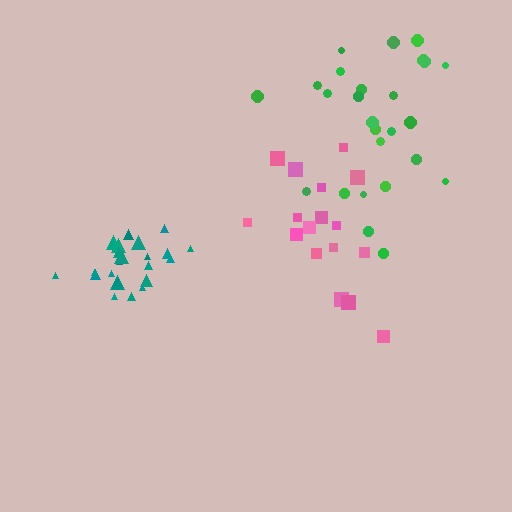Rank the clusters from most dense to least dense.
teal, green, pink.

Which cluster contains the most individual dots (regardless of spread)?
Green (26).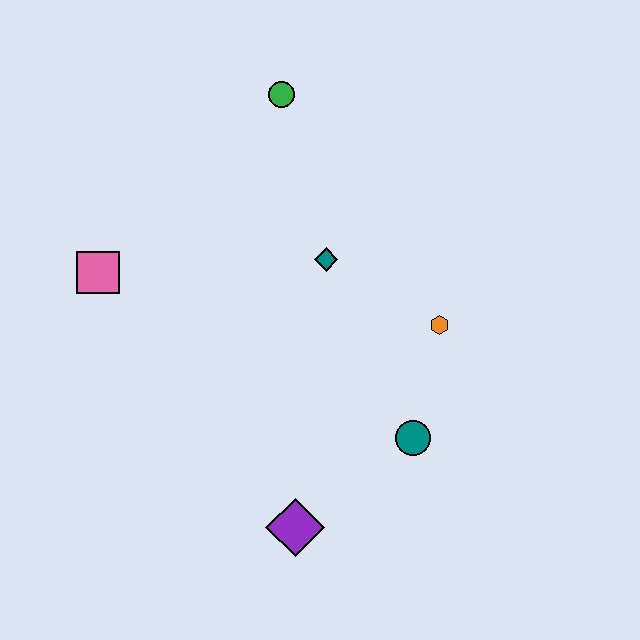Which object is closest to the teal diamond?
The orange hexagon is closest to the teal diamond.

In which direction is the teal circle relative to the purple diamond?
The teal circle is to the right of the purple diamond.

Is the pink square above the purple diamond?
Yes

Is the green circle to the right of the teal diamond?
No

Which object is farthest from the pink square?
The teal circle is farthest from the pink square.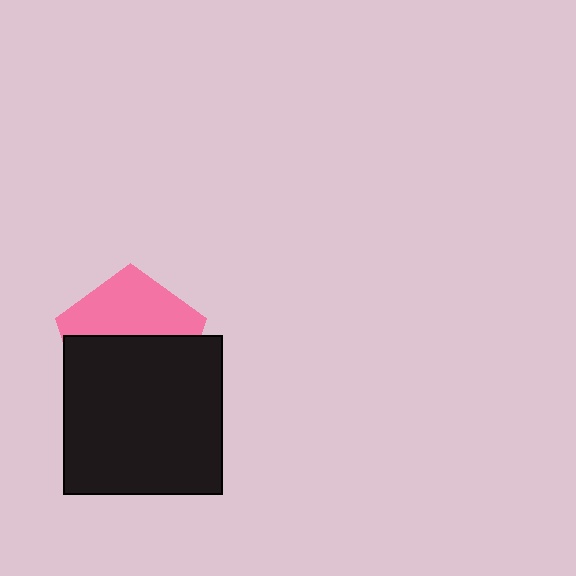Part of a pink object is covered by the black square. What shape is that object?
It is a pentagon.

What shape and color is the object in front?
The object in front is a black square.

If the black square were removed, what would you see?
You would see the complete pink pentagon.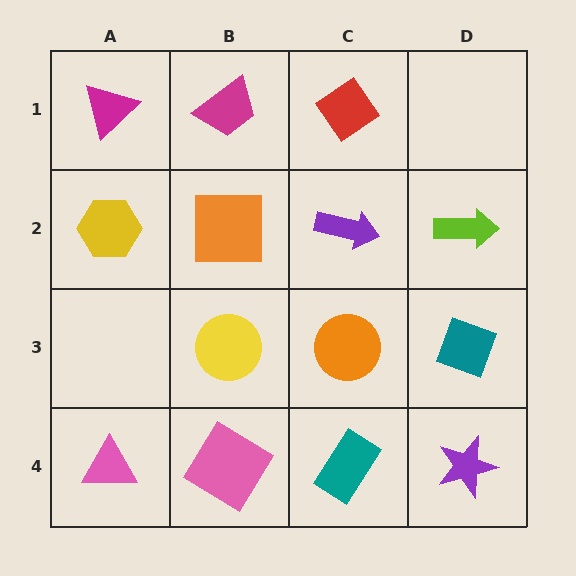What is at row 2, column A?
A yellow hexagon.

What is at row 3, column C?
An orange circle.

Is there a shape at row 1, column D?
No, that cell is empty.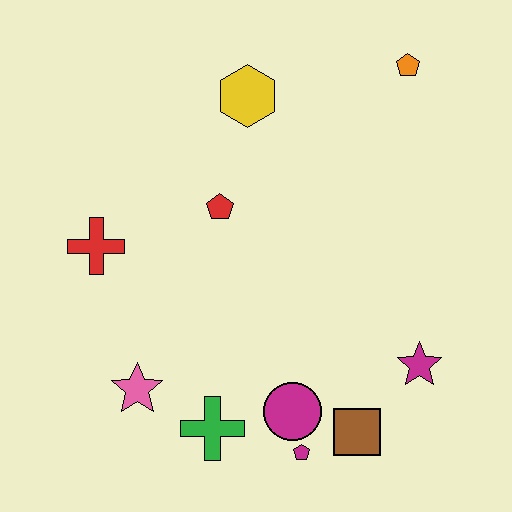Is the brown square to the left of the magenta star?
Yes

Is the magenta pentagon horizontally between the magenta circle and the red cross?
No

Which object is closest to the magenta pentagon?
The magenta circle is closest to the magenta pentagon.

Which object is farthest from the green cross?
The orange pentagon is farthest from the green cross.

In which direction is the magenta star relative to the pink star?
The magenta star is to the right of the pink star.